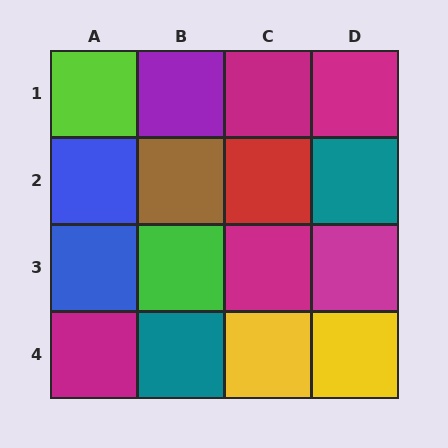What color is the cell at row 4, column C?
Yellow.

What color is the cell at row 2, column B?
Brown.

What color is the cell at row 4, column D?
Yellow.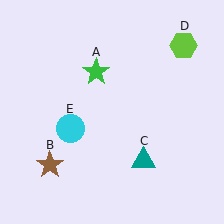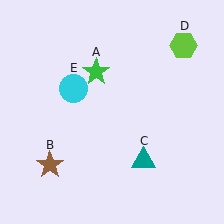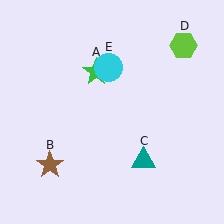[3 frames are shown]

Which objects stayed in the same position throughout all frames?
Green star (object A) and brown star (object B) and teal triangle (object C) and lime hexagon (object D) remained stationary.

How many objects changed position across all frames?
1 object changed position: cyan circle (object E).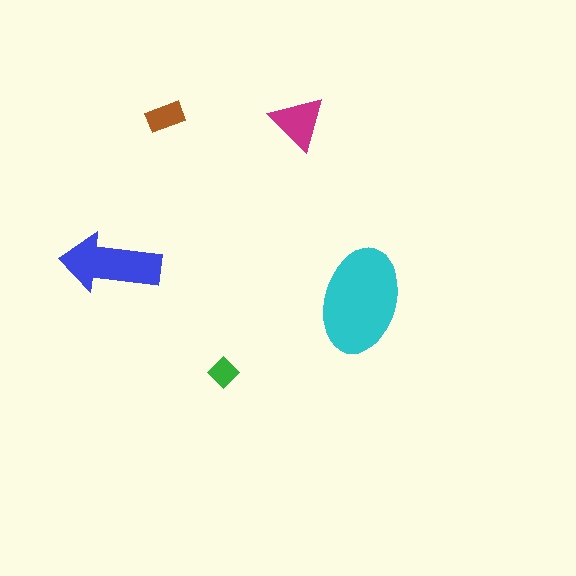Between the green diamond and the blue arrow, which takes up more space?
The blue arrow.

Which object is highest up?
The brown rectangle is topmost.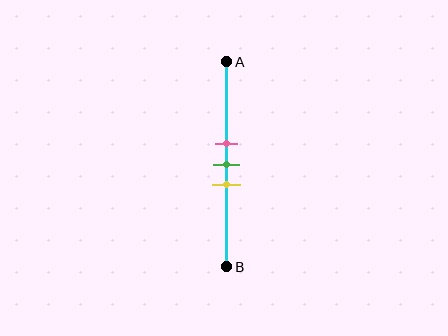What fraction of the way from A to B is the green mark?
The green mark is approximately 50% (0.5) of the way from A to B.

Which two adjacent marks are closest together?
The pink and green marks are the closest adjacent pair.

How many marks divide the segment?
There are 3 marks dividing the segment.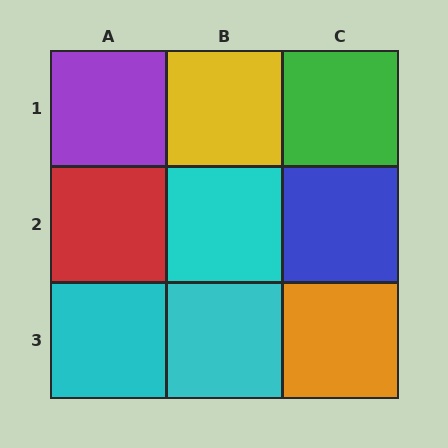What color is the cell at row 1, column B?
Yellow.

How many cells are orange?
1 cell is orange.